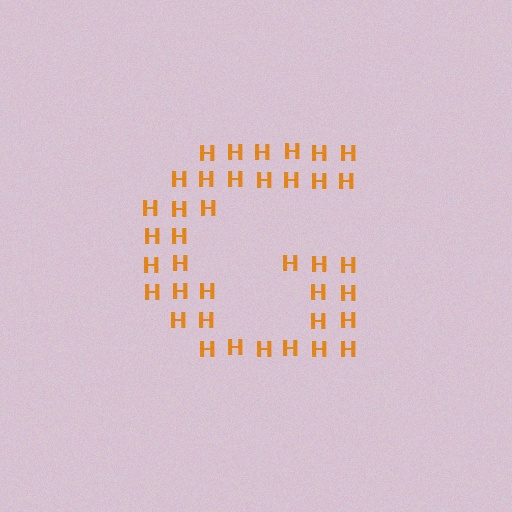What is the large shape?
The large shape is the letter G.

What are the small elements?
The small elements are letter H's.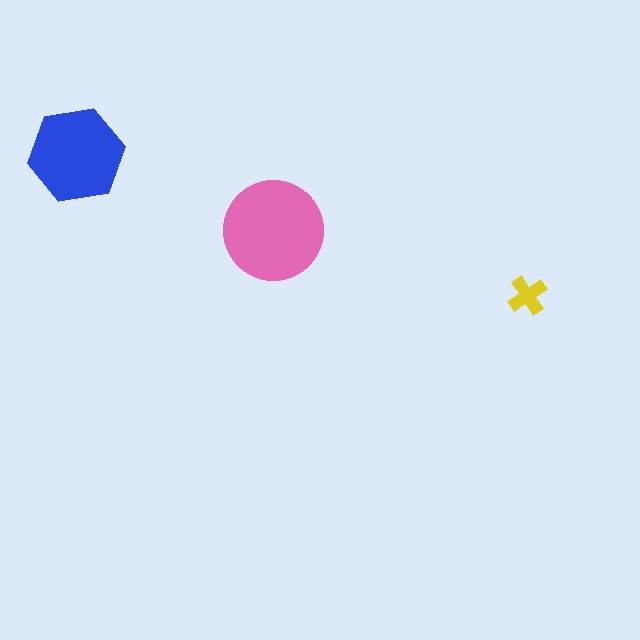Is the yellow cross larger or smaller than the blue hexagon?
Smaller.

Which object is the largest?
The pink circle.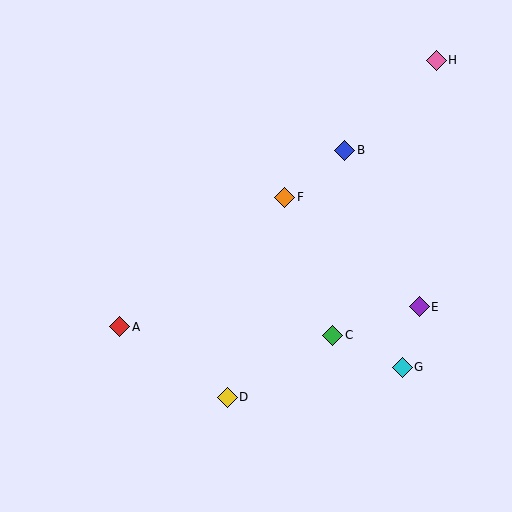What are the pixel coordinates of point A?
Point A is at (120, 327).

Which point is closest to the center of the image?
Point F at (285, 197) is closest to the center.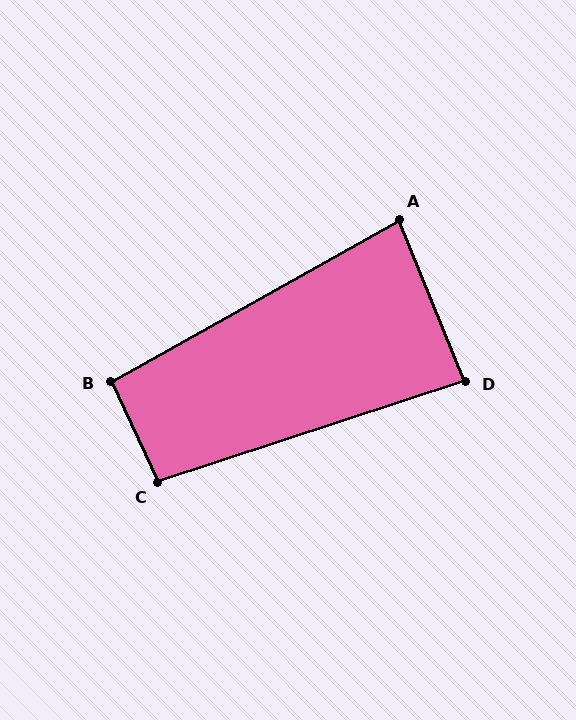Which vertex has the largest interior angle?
C, at approximately 97 degrees.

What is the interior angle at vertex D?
Approximately 86 degrees (approximately right).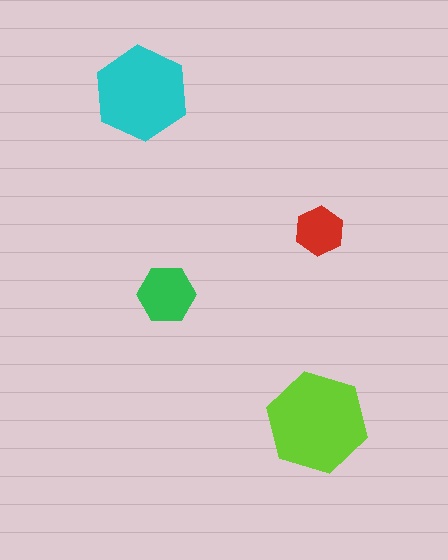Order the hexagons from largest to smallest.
the lime one, the cyan one, the green one, the red one.